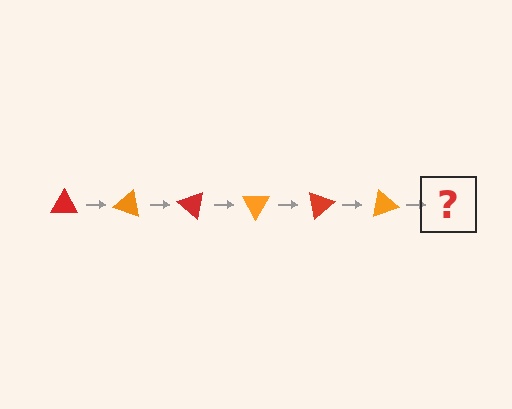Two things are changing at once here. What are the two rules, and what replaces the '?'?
The two rules are that it rotates 20 degrees each step and the color cycles through red and orange. The '?' should be a red triangle, rotated 120 degrees from the start.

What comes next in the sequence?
The next element should be a red triangle, rotated 120 degrees from the start.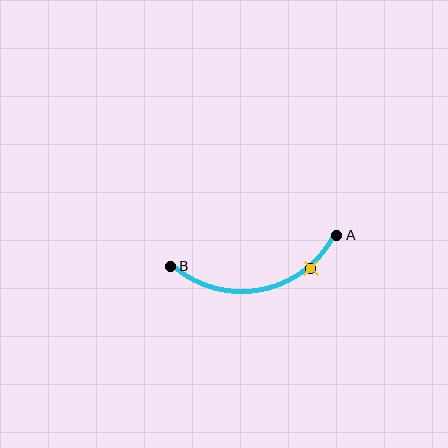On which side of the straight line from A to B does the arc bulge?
The arc bulges below the straight line connecting A and B.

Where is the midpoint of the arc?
The arc midpoint is the point on the curve farthest from the straight line joining A and B. It sits below that line.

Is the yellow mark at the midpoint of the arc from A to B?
No. The yellow mark lies on the arc but is closer to endpoint A. The arc midpoint would be at the point on the curve equidistant along the arc from both A and B.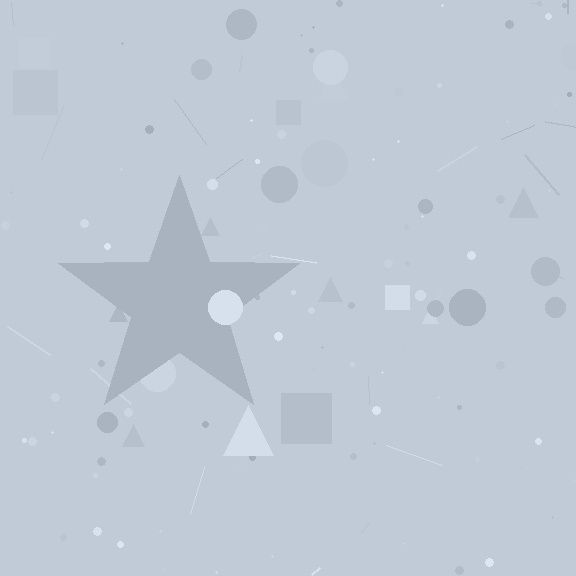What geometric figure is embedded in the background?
A star is embedded in the background.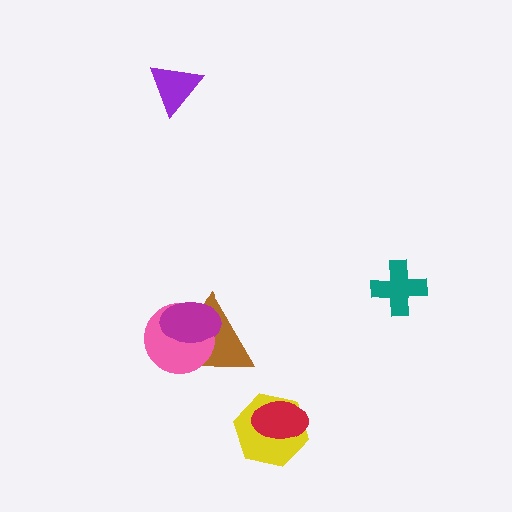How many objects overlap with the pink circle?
2 objects overlap with the pink circle.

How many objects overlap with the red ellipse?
1 object overlaps with the red ellipse.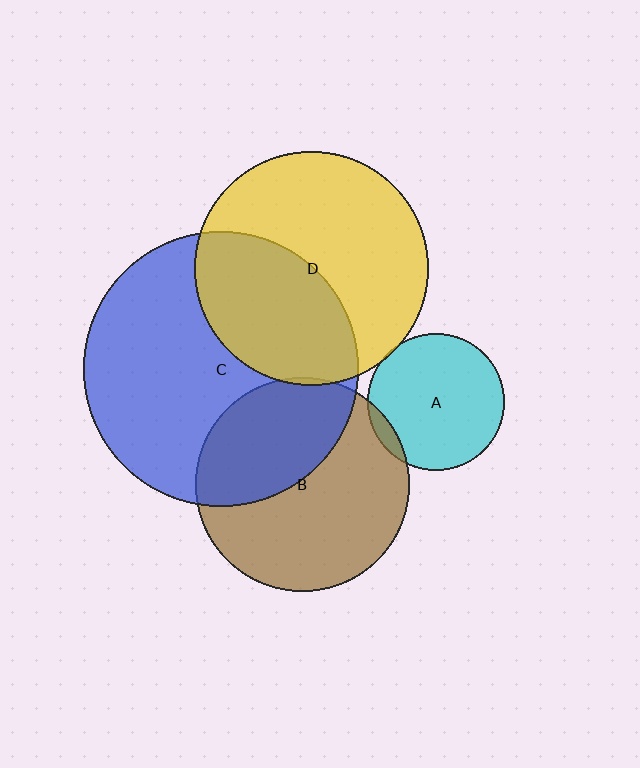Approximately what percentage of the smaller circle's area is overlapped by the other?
Approximately 5%.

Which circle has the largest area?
Circle C (blue).